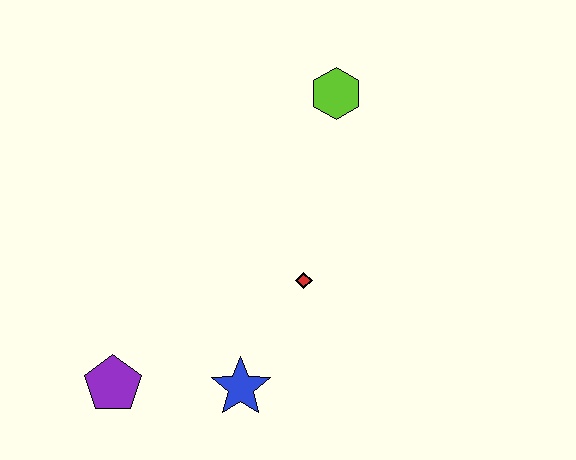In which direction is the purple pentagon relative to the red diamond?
The purple pentagon is to the left of the red diamond.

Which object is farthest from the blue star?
The lime hexagon is farthest from the blue star.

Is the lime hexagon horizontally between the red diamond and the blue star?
No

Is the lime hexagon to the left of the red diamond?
No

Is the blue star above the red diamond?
No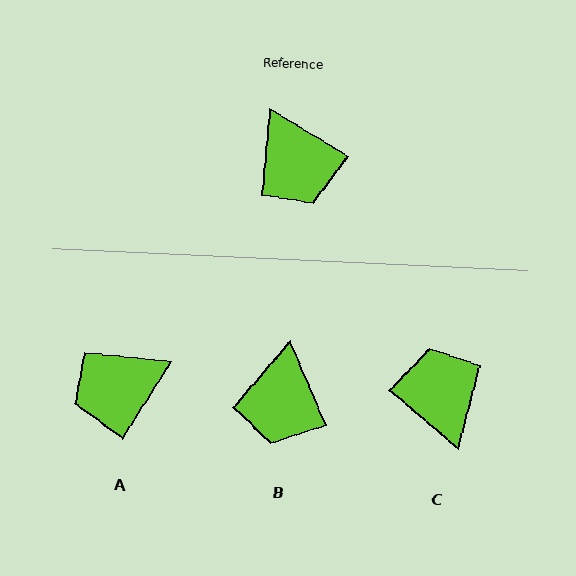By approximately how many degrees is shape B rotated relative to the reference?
Approximately 36 degrees clockwise.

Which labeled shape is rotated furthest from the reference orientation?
C, about 171 degrees away.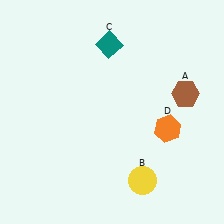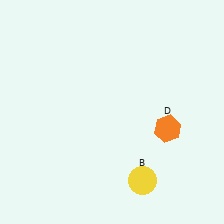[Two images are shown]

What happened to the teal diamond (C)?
The teal diamond (C) was removed in Image 2. It was in the top-left area of Image 1.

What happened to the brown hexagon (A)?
The brown hexagon (A) was removed in Image 2. It was in the top-right area of Image 1.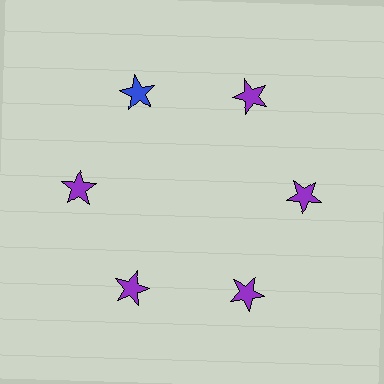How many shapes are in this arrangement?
There are 6 shapes arranged in a ring pattern.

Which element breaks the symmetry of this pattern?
The blue star at roughly the 11 o'clock position breaks the symmetry. All other shapes are purple stars.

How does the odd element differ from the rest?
It has a different color: blue instead of purple.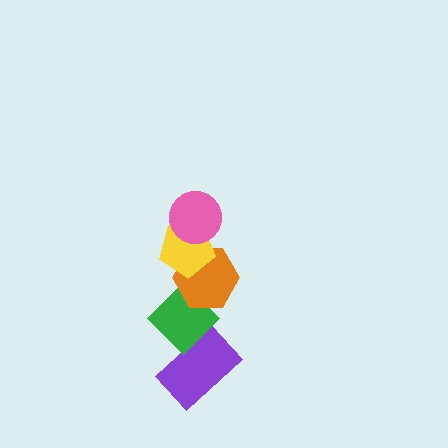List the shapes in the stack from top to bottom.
From top to bottom: the pink circle, the yellow pentagon, the orange hexagon, the green diamond, the purple rectangle.